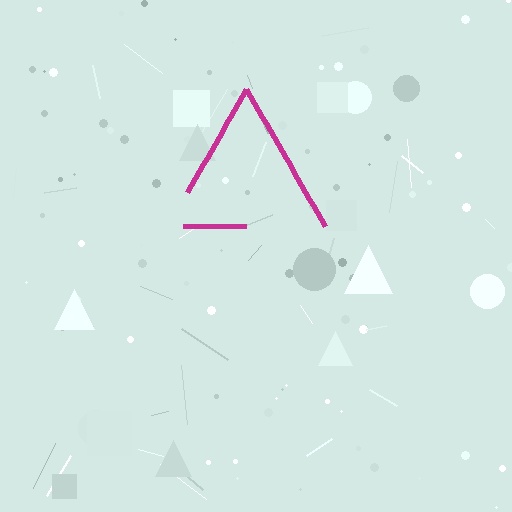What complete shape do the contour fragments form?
The contour fragments form a triangle.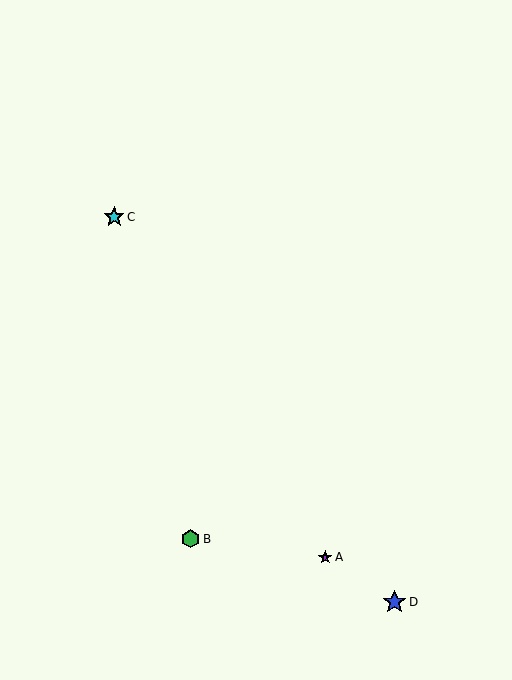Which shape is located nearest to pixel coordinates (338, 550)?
The purple star (labeled A) at (325, 557) is nearest to that location.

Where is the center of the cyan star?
The center of the cyan star is at (114, 217).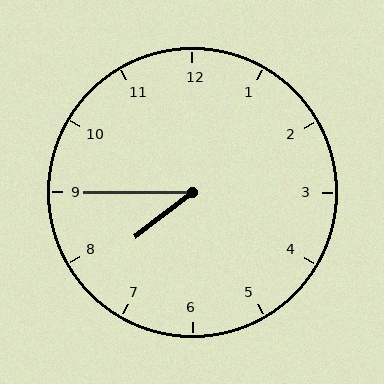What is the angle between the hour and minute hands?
Approximately 38 degrees.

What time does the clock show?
7:45.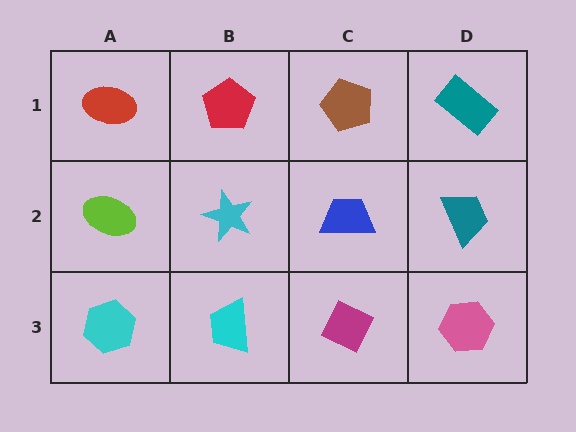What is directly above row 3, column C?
A blue trapezoid.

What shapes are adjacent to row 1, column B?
A cyan star (row 2, column B), a red ellipse (row 1, column A), a brown pentagon (row 1, column C).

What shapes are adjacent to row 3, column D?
A teal trapezoid (row 2, column D), a magenta diamond (row 3, column C).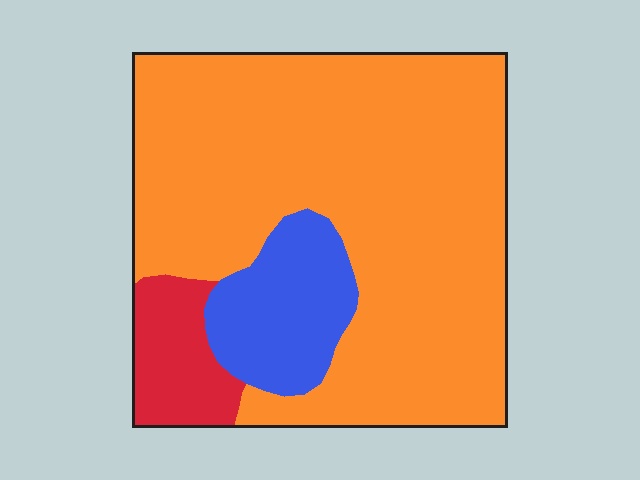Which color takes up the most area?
Orange, at roughly 75%.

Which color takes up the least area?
Red, at roughly 10%.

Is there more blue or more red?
Blue.